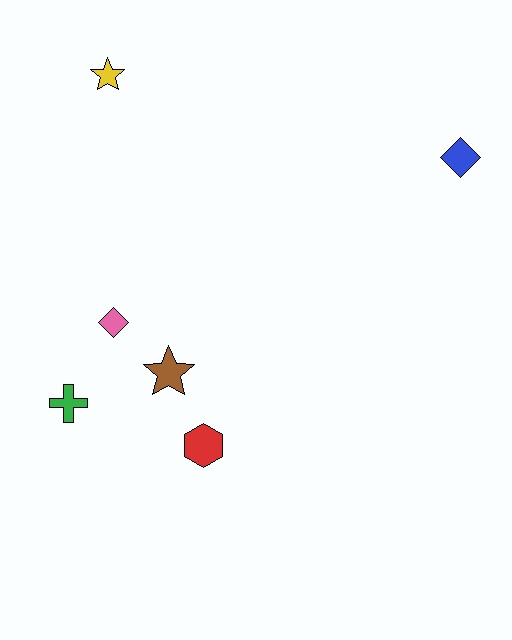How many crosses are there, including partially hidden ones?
There is 1 cross.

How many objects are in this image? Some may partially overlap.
There are 6 objects.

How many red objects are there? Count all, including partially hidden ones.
There is 1 red object.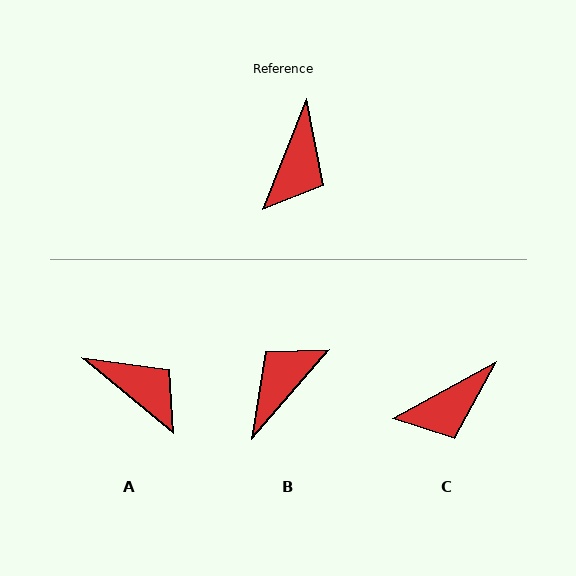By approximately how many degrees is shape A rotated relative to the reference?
Approximately 71 degrees counter-clockwise.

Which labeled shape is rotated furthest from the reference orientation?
B, about 160 degrees away.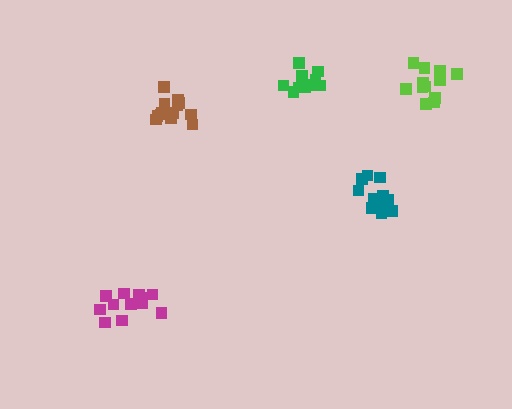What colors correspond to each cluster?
The clusters are colored: brown, lime, teal, magenta, green.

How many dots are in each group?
Group 1: 13 dots, Group 2: 12 dots, Group 3: 14 dots, Group 4: 12 dots, Group 5: 11 dots (62 total).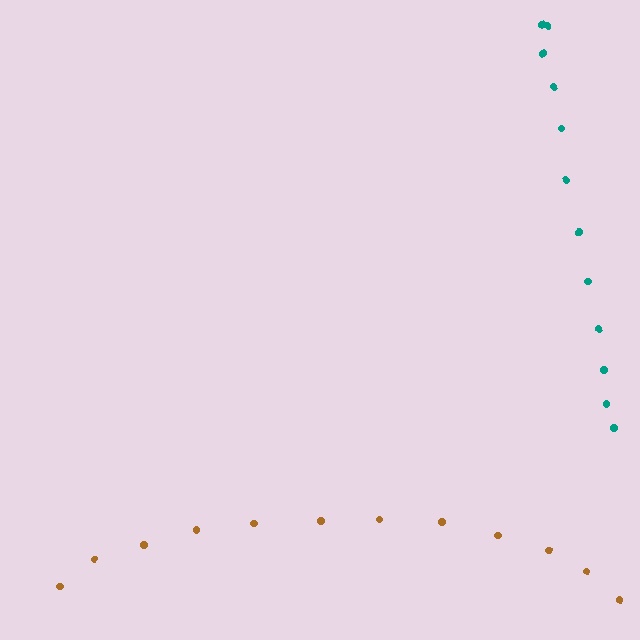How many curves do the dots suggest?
There are 2 distinct paths.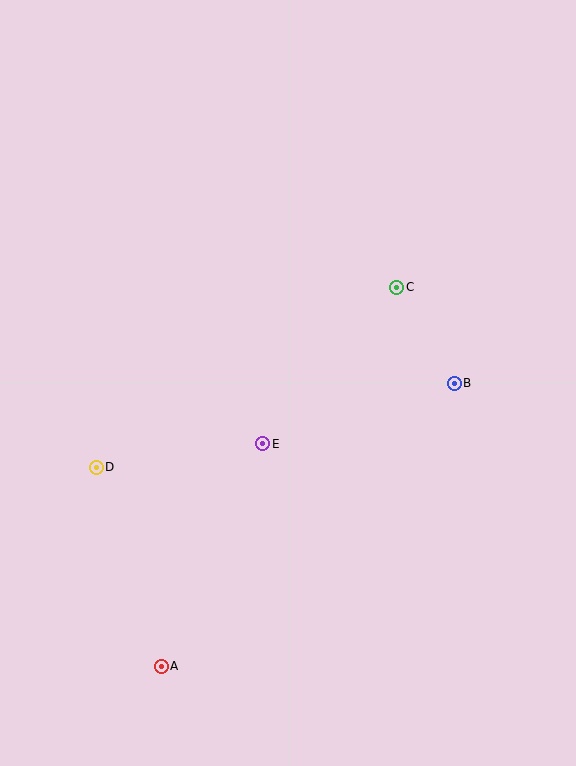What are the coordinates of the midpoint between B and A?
The midpoint between B and A is at (308, 525).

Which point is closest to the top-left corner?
Point D is closest to the top-left corner.